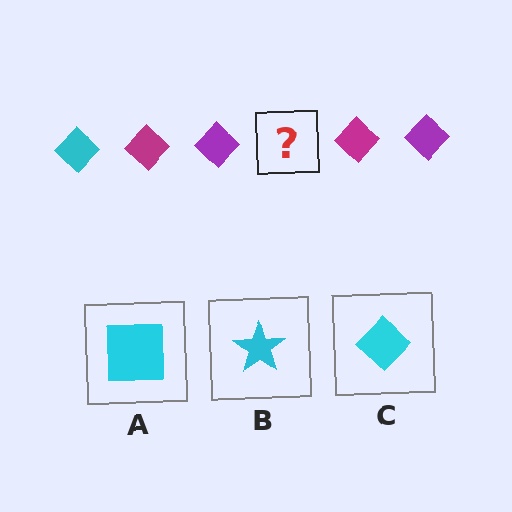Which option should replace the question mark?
Option C.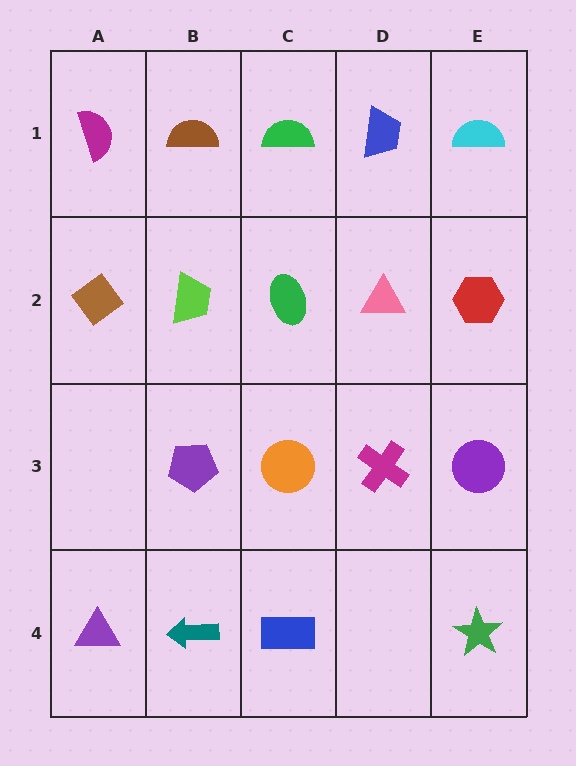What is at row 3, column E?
A purple circle.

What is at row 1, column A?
A magenta semicircle.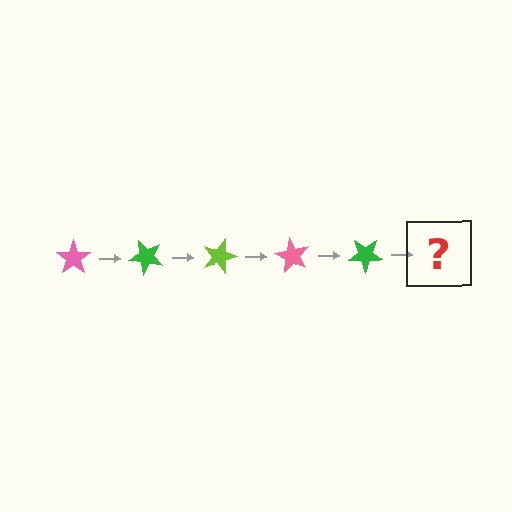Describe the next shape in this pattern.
It should be a lime star, rotated 225 degrees from the start.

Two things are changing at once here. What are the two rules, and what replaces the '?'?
The two rules are that it rotates 45 degrees each step and the color cycles through pink, green, and lime. The '?' should be a lime star, rotated 225 degrees from the start.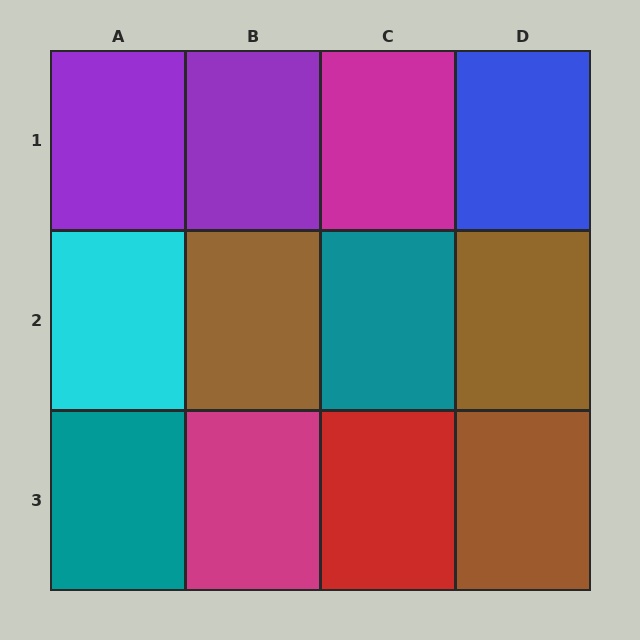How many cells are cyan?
1 cell is cyan.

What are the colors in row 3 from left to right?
Teal, magenta, red, brown.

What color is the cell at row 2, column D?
Brown.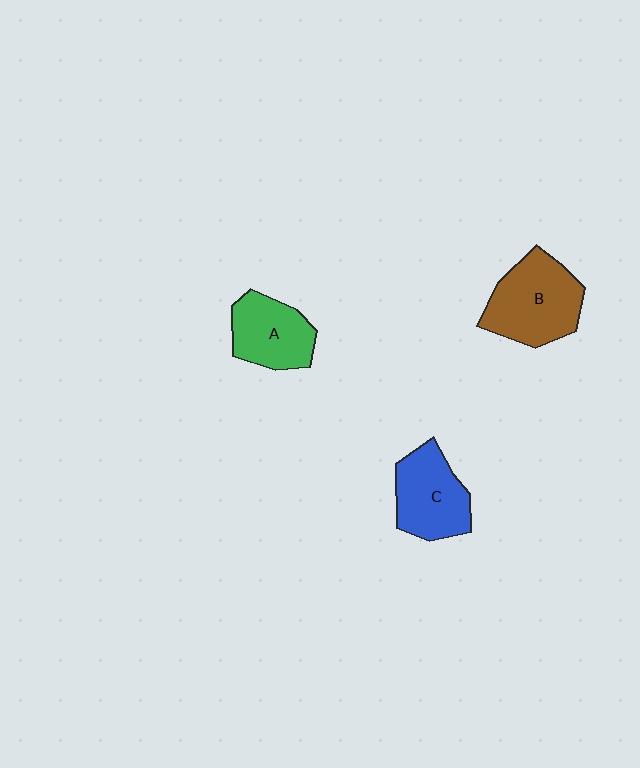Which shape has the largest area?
Shape B (brown).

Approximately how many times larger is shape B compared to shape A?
Approximately 1.3 times.